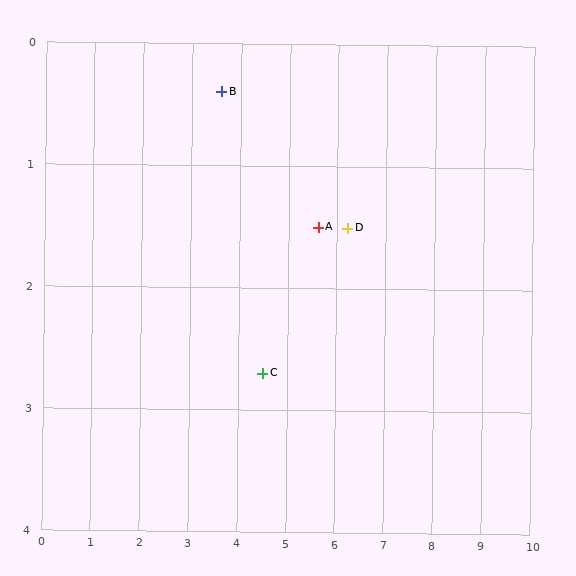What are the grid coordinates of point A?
Point A is at approximately (5.6, 1.5).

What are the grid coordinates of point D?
Point D is at approximately (6.2, 1.5).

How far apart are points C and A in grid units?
Points C and A are about 1.6 grid units apart.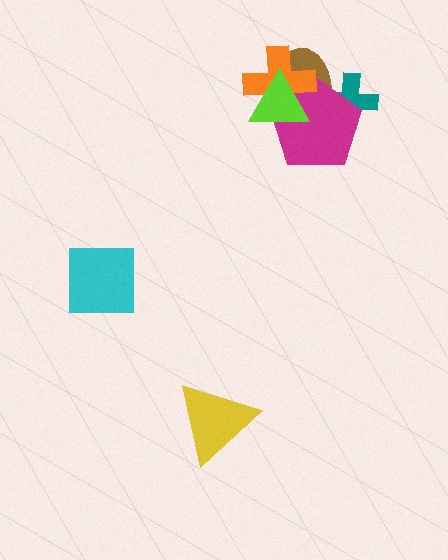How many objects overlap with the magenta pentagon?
4 objects overlap with the magenta pentagon.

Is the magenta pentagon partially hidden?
Yes, it is partially covered by another shape.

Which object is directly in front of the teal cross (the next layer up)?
The brown ellipse is directly in front of the teal cross.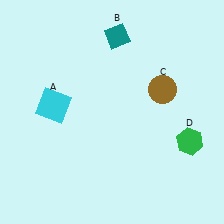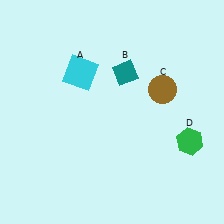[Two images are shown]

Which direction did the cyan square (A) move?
The cyan square (A) moved up.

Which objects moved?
The objects that moved are: the cyan square (A), the teal diamond (B).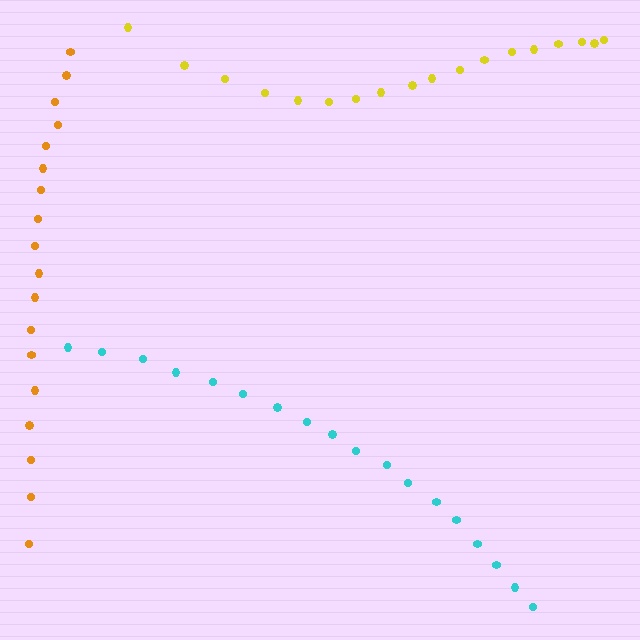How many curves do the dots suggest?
There are 3 distinct paths.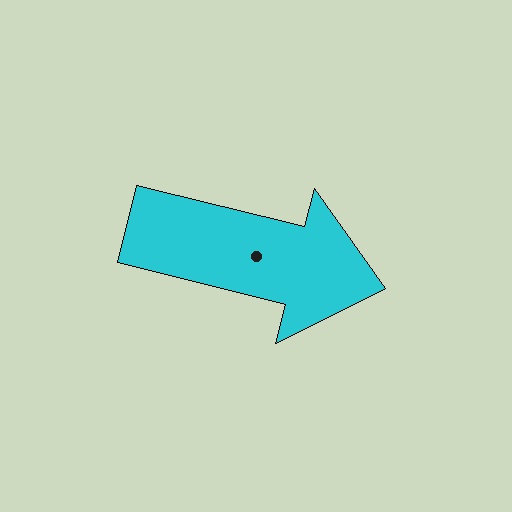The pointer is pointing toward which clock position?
Roughly 3 o'clock.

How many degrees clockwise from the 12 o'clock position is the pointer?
Approximately 104 degrees.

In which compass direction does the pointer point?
East.